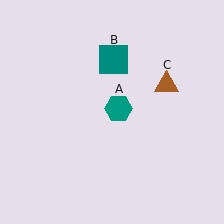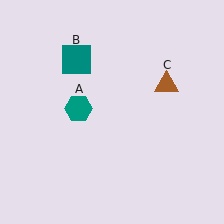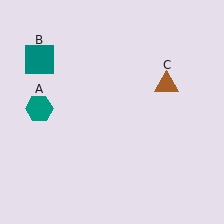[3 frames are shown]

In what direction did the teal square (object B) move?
The teal square (object B) moved left.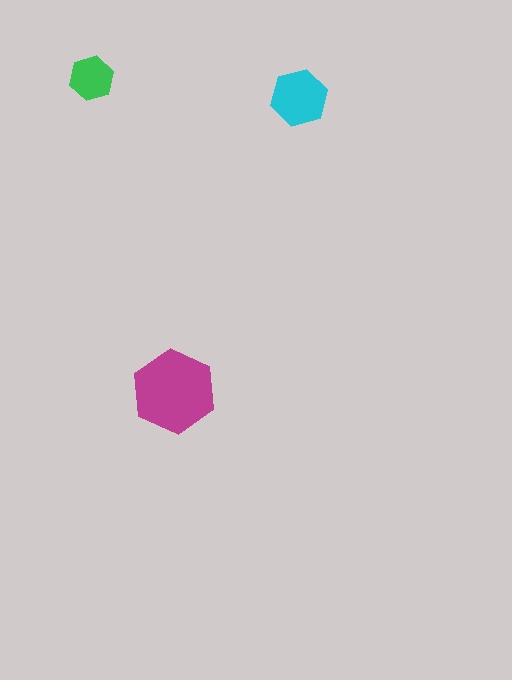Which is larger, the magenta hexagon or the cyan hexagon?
The magenta one.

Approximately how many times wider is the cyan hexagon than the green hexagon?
About 1.5 times wider.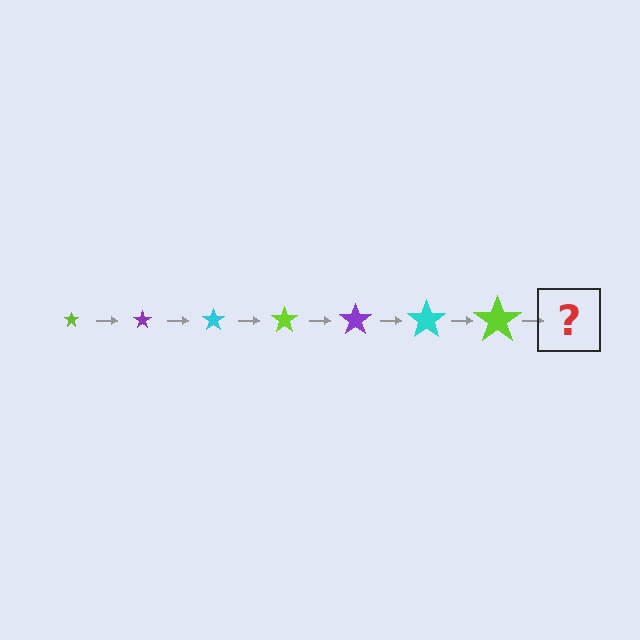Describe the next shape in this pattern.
It should be a purple star, larger than the previous one.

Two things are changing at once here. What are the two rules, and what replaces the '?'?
The two rules are that the star grows larger each step and the color cycles through lime, purple, and cyan. The '?' should be a purple star, larger than the previous one.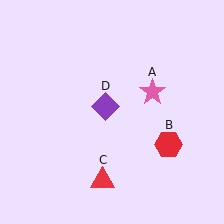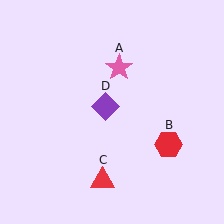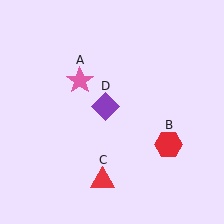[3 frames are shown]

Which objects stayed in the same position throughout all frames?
Red hexagon (object B) and red triangle (object C) and purple diamond (object D) remained stationary.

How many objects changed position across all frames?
1 object changed position: pink star (object A).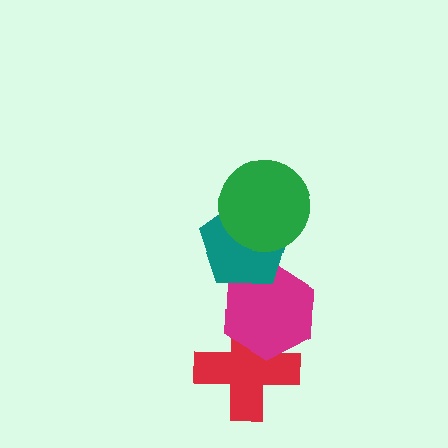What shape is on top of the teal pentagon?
The green circle is on top of the teal pentagon.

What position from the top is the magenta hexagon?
The magenta hexagon is 3rd from the top.